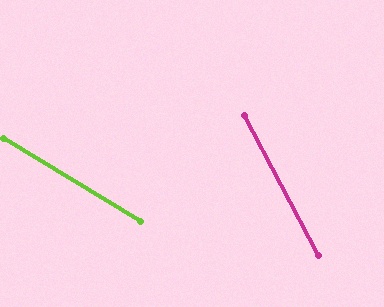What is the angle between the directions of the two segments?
Approximately 31 degrees.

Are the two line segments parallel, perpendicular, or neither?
Neither parallel nor perpendicular — they differ by about 31°.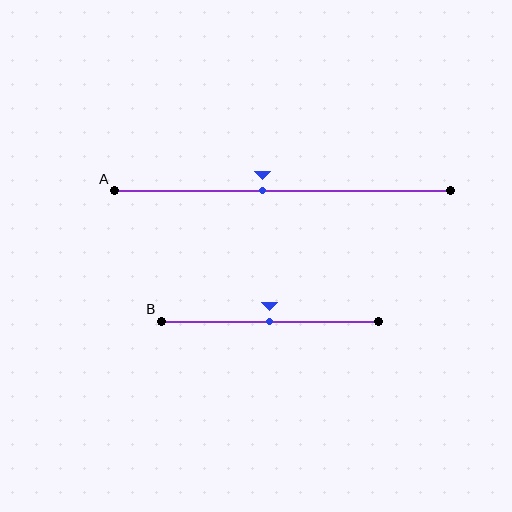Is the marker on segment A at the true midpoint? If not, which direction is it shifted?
No, the marker on segment A is shifted to the left by about 6% of the segment length.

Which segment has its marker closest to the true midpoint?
Segment B has its marker closest to the true midpoint.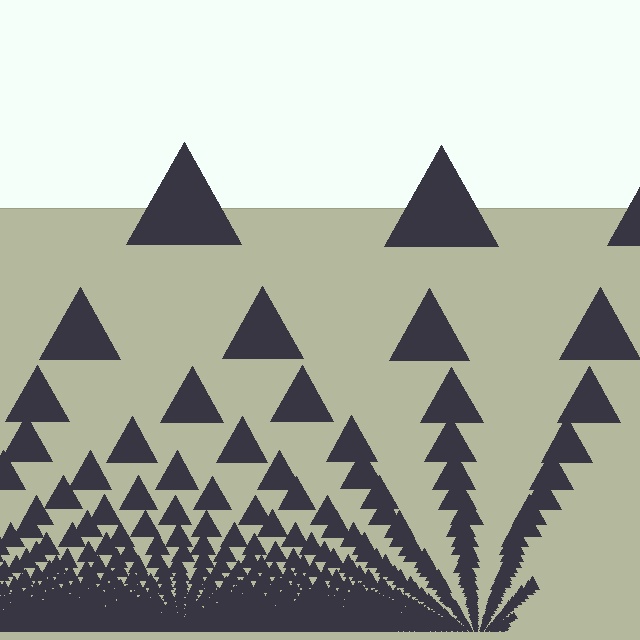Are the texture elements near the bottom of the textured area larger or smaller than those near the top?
Smaller. The gradient is inverted — elements near the bottom are smaller and denser.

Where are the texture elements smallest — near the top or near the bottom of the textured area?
Near the bottom.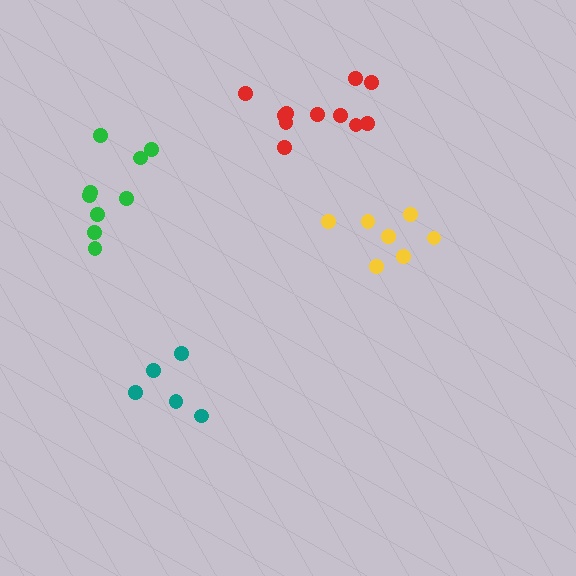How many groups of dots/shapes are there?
There are 4 groups.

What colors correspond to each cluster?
The clusters are colored: yellow, green, teal, red.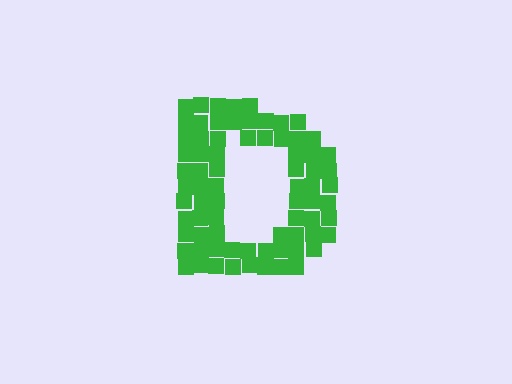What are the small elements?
The small elements are squares.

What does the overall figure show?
The overall figure shows the letter D.